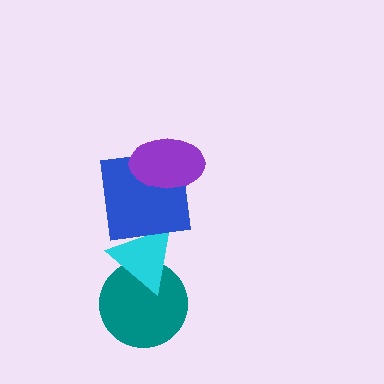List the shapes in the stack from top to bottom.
From top to bottom: the purple ellipse, the blue square, the cyan triangle, the teal circle.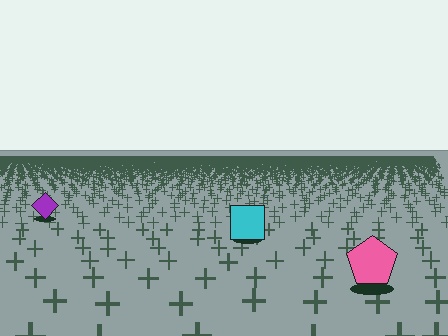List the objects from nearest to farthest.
From nearest to farthest: the pink pentagon, the cyan square, the purple diamond.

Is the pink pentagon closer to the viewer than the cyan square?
Yes. The pink pentagon is closer — you can tell from the texture gradient: the ground texture is coarser near it.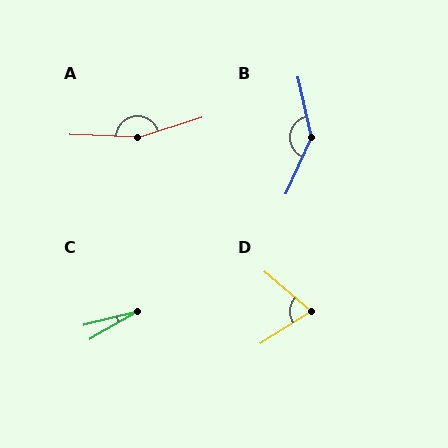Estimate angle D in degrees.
Approximately 72 degrees.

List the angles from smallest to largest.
C (16°), D (72°), B (142°), A (161°).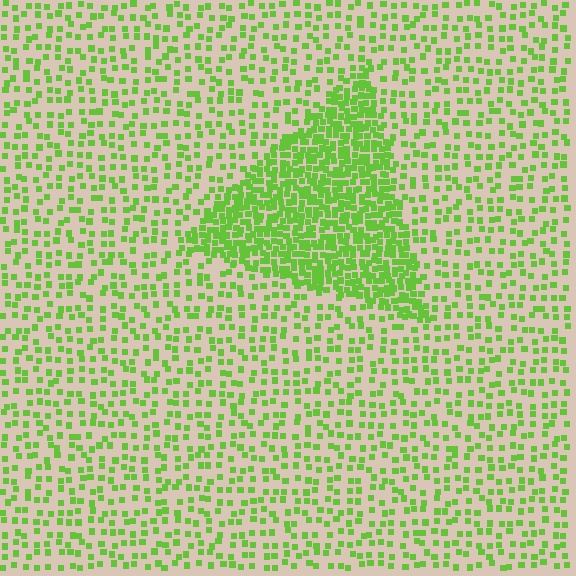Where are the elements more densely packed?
The elements are more densely packed inside the triangle boundary.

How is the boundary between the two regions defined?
The boundary is defined by a change in element density (approximately 2.6x ratio). All elements are the same color, size, and shape.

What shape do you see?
I see a triangle.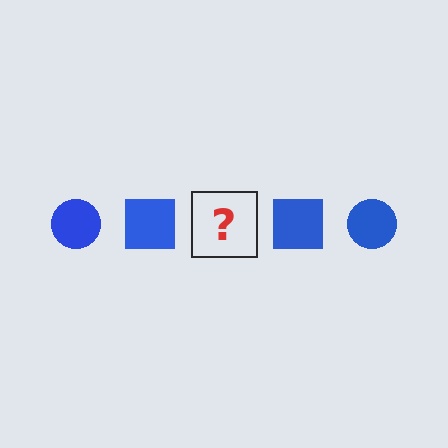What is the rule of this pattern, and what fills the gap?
The rule is that the pattern cycles through circle, square shapes in blue. The gap should be filled with a blue circle.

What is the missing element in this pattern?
The missing element is a blue circle.